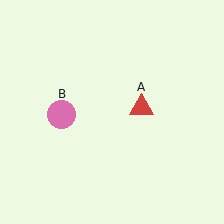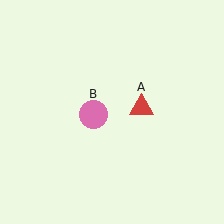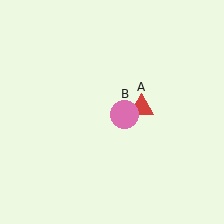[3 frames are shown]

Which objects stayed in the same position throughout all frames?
Red triangle (object A) remained stationary.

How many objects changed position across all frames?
1 object changed position: pink circle (object B).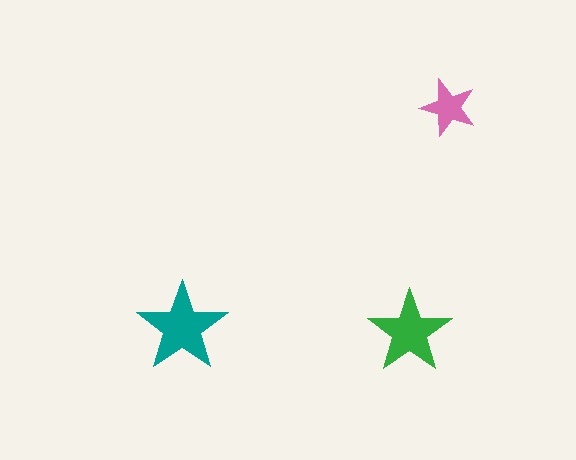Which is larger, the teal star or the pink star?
The teal one.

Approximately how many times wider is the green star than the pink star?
About 1.5 times wider.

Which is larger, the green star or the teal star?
The teal one.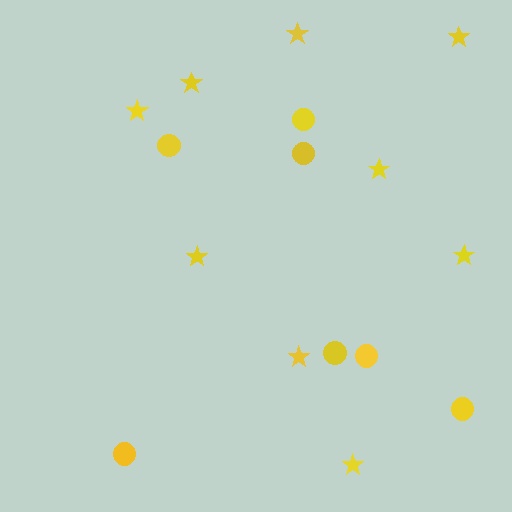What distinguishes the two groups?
There are 2 groups: one group of stars (9) and one group of circles (7).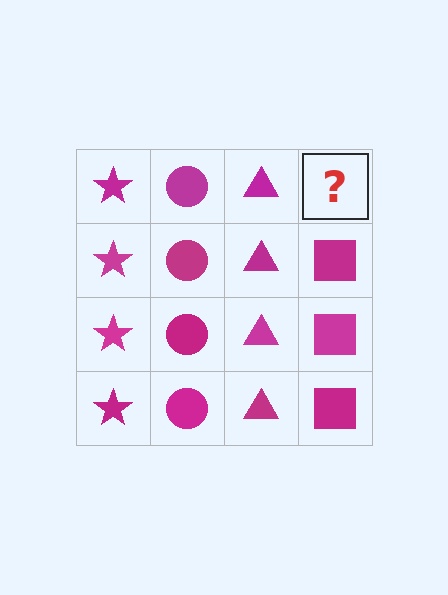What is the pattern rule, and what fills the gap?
The rule is that each column has a consistent shape. The gap should be filled with a magenta square.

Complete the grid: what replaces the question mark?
The question mark should be replaced with a magenta square.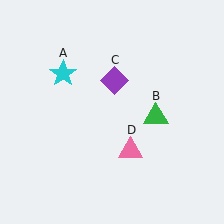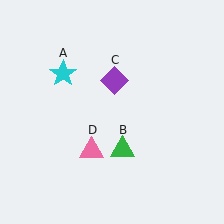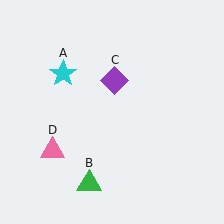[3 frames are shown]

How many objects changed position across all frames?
2 objects changed position: green triangle (object B), pink triangle (object D).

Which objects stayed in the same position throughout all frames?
Cyan star (object A) and purple diamond (object C) remained stationary.